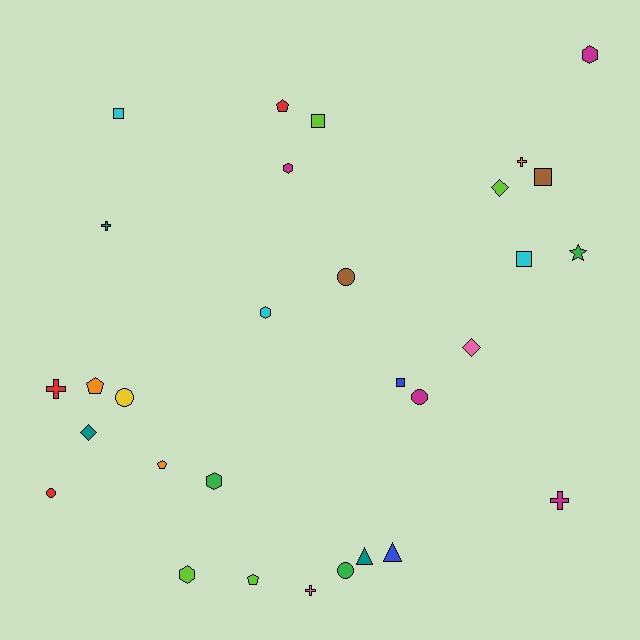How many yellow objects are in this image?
There is 1 yellow object.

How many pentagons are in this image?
There are 4 pentagons.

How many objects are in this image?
There are 30 objects.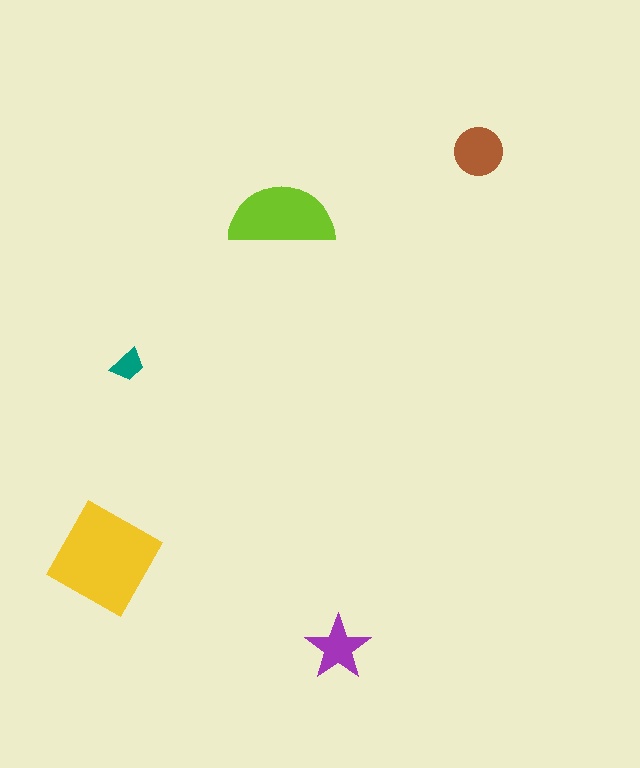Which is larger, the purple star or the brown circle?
The brown circle.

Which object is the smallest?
The teal trapezoid.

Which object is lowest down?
The purple star is bottommost.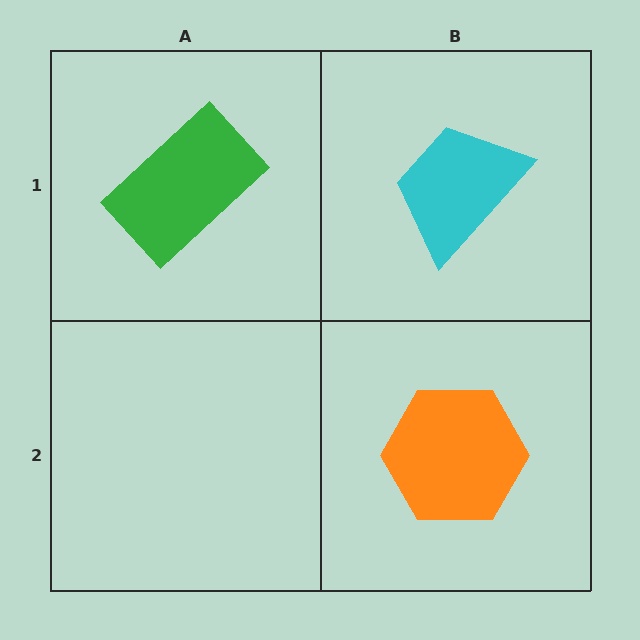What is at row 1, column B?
A cyan trapezoid.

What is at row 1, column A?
A green rectangle.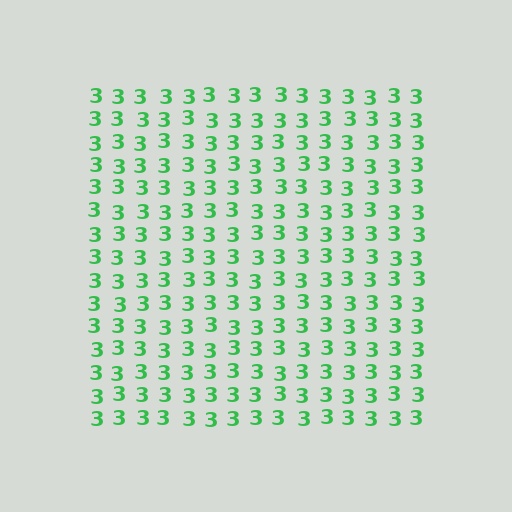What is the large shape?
The large shape is a square.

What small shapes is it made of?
It is made of small digit 3's.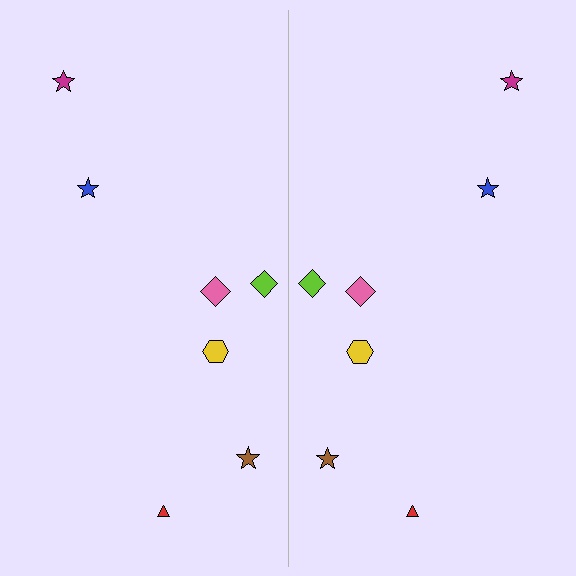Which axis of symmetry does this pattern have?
The pattern has a vertical axis of symmetry running through the center of the image.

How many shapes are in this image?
There are 14 shapes in this image.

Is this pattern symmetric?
Yes, this pattern has bilateral (reflection) symmetry.